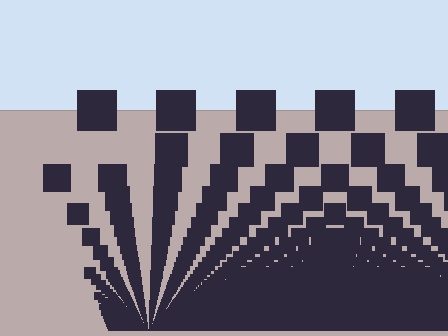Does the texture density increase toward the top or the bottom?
Density increases toward the bottom.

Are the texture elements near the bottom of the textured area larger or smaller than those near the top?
Smaller. The gradient is inverted — elements near the bottom are smaller and denser.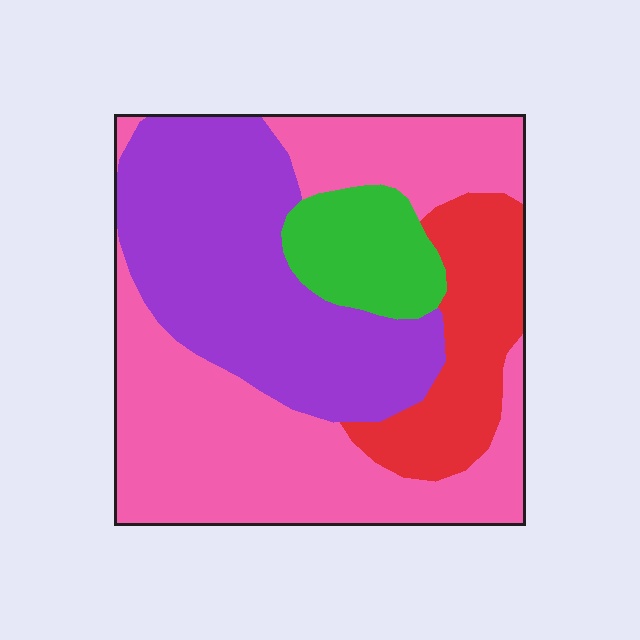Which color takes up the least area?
Green, at roughly 10%.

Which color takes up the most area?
Pink, at roughly 40%.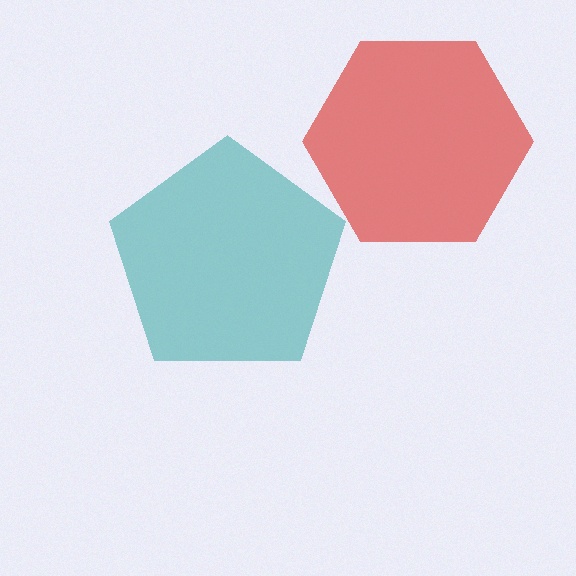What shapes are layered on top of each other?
The layered shapes are: a red hexagon, a teal pentagon.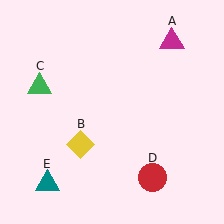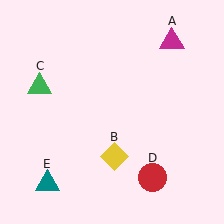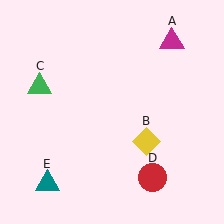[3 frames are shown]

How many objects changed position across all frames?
1 object changed position: yellow diamond (object B).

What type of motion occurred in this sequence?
The yellow diamond (object B) rotated counterclockwise around the center of the scene.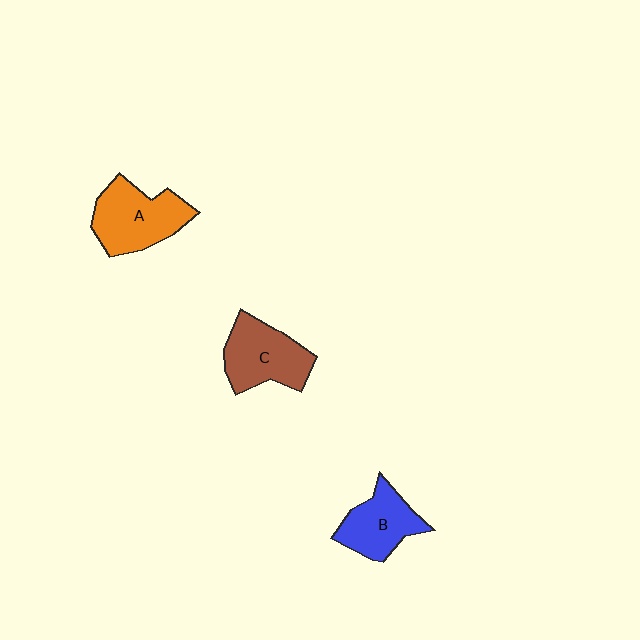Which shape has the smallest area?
Shape B (blue).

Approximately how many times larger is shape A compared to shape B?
Approximately 1.3 times.